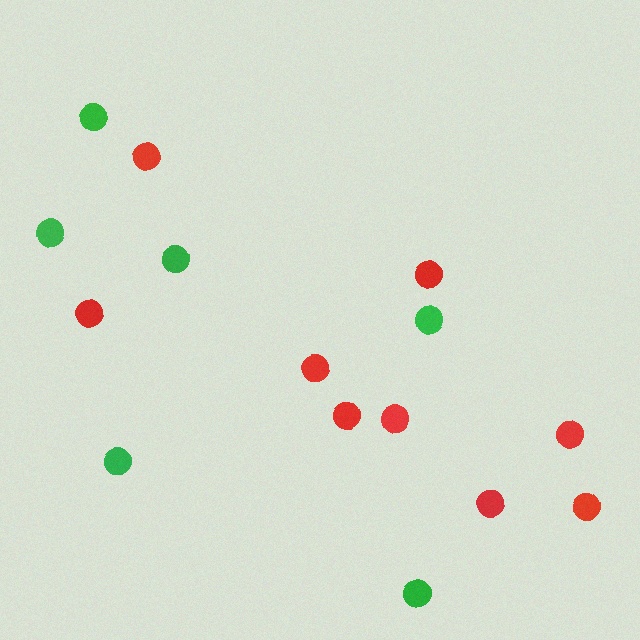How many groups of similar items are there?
There are 2 groups: one group of red circles (9) and one group of green circles (6).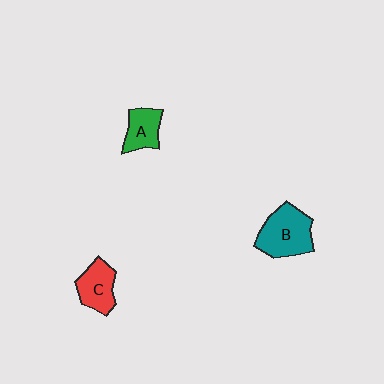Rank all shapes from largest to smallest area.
From largest to smallest: B (teal), C (red), A (green).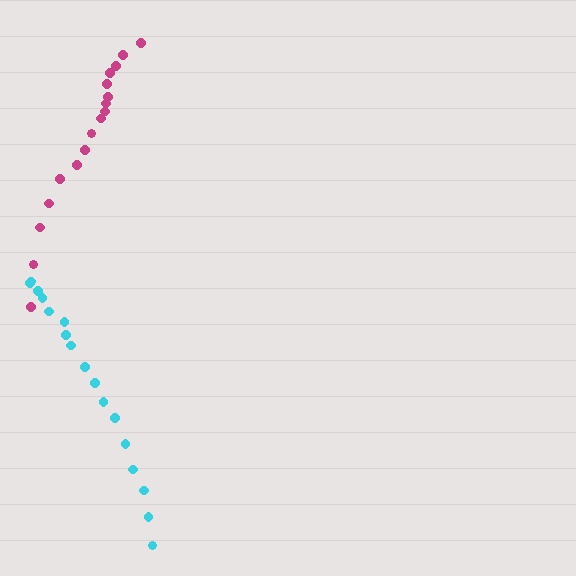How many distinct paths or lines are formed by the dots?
There are 2 distinct paths.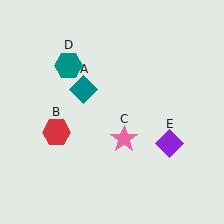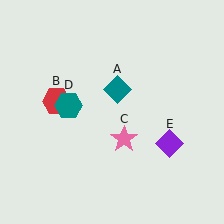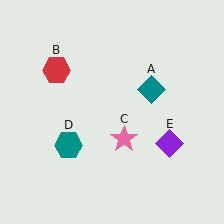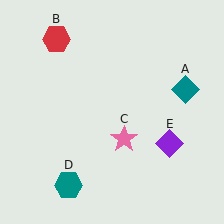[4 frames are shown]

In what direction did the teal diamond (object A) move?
The teal diamond (object A) moved right.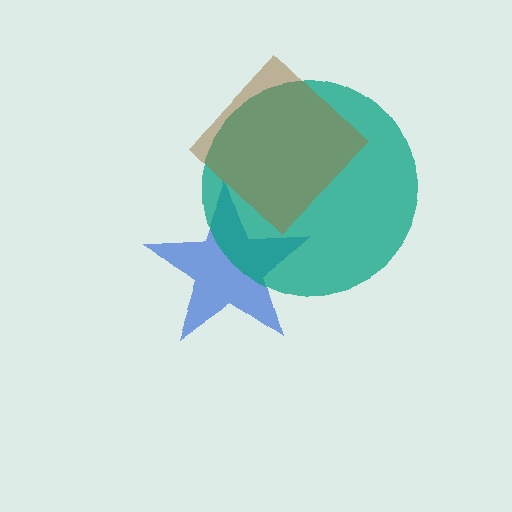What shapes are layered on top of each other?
The layered shapes are: a blue star, a teal circle, a brown diamond.